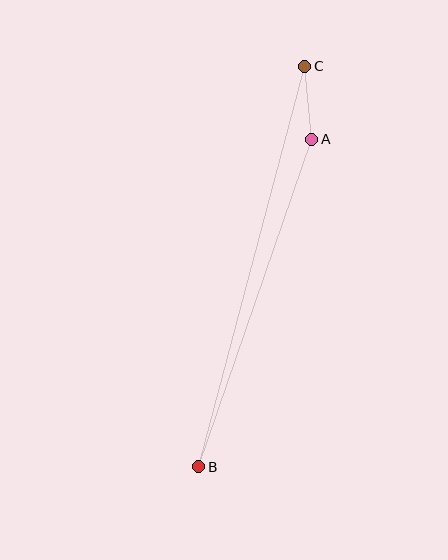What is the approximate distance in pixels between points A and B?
The distance between A and B is approximately 347 pixels.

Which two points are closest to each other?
Points A and C are closest to each other.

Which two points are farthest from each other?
Points B and C are farthest from each other.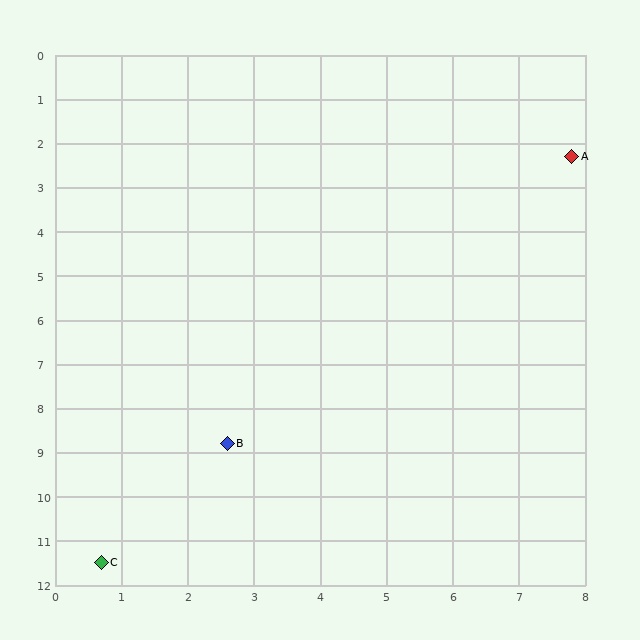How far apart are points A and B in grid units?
Points A and B are about 8.3 grid units apart.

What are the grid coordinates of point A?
Point A is at approximately (7.8, 2.3).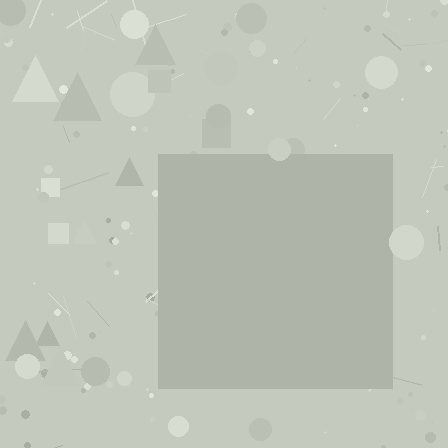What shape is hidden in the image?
A square is hidden in the image.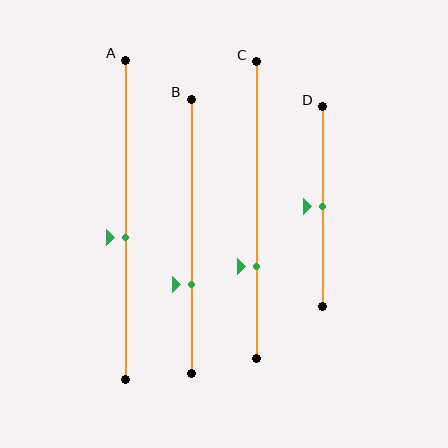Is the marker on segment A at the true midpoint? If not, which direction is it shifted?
No, the marker on segment A is shifted downward by about 6% of the segment length.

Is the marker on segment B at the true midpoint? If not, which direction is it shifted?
No, the marker on segment B is shifted downward by about 18% of the segment length.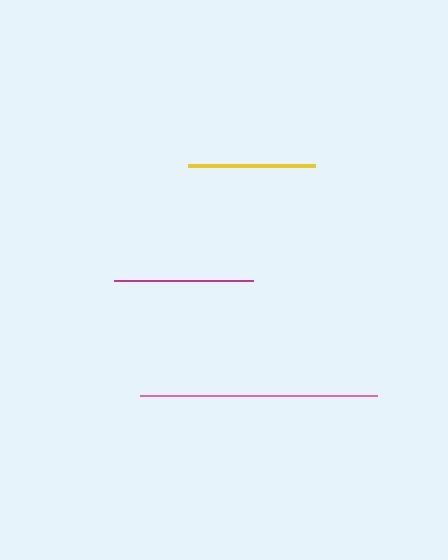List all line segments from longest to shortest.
From longest to shortest: pink, magenta, yellow.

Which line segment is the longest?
The pink line is the longest at approximately 237 pixels.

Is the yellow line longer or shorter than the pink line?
The pink line is longer than the yellow line.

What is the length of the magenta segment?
The magenta segment is approximately 139 pixels long.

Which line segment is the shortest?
The yellow line is the shortest at approximately 127 pixels.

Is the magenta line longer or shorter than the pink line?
The pink line is longer than the magenta line.